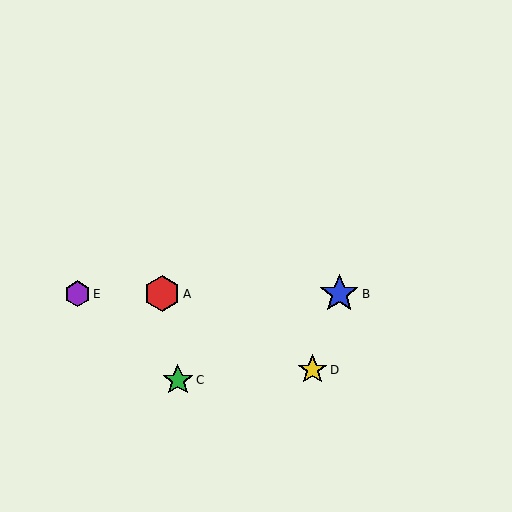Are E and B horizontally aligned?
Yes, both are at y≈294.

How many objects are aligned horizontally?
3 objects (A, B, E) are aligned horizontally.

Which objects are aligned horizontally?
Objects A, B, E are aligned horizontally.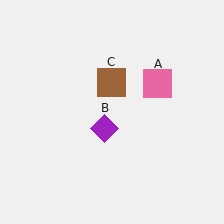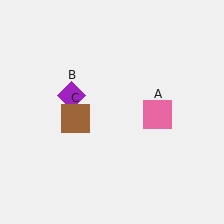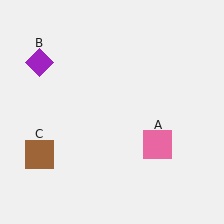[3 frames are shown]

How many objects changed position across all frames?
3 objects changed position: pink square (object A), purple diamond (object B), brown square (object C).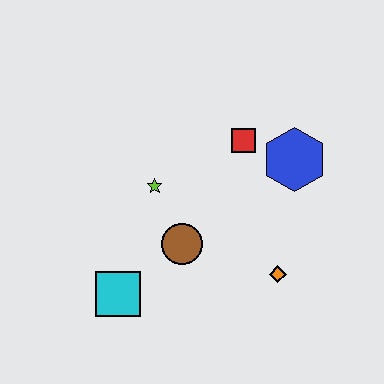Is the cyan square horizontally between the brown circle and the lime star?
No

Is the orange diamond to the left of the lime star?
No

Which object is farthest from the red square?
The cyan square is farthest from the red square.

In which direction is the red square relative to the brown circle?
The red square is above the brown circle.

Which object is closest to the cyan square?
The brown circle is closest to the cyan square.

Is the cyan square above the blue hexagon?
No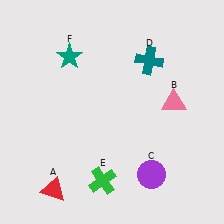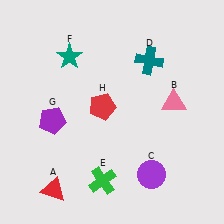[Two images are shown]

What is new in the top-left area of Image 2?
A red pentagon (H) was added in the top-left area of Image 2.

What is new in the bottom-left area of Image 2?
A purple pentagon (G) was added in the bottom-left area of Image 2.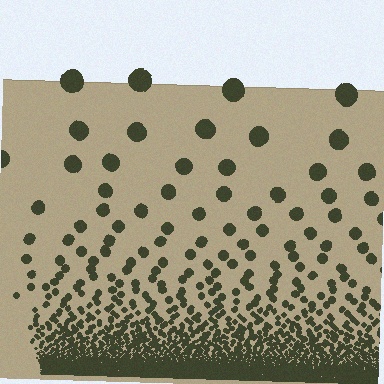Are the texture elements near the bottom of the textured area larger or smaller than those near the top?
Smaller. The gradient is inverted — elements near the bottom are smaller and denser.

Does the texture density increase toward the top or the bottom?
Density increases toward the bottom.